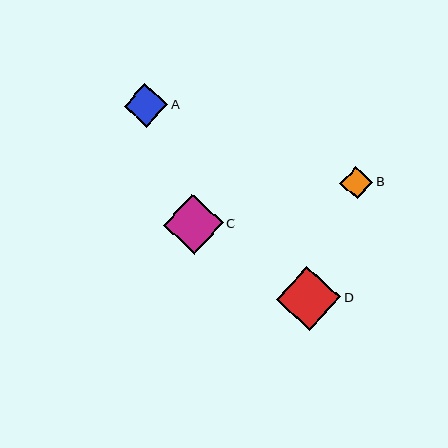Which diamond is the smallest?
Diamond B is the smallest with a size of approximately 33 pixels.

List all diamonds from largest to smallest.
From largest to smallest: D, C, A, B.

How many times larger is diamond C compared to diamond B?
Diamond C is approximately 1.8 times the size of diamond B.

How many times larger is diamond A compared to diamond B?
Diamond A is approximately 1.3 times the size of diamond B.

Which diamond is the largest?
Diamond D is the largest with a size of approximately 64 pixels.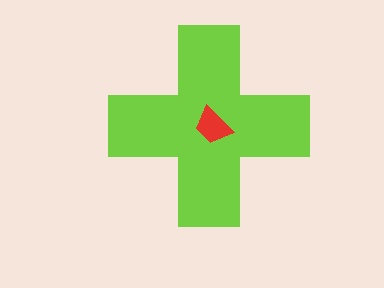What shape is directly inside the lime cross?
The red trapezoid.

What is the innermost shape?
The red trapezoid.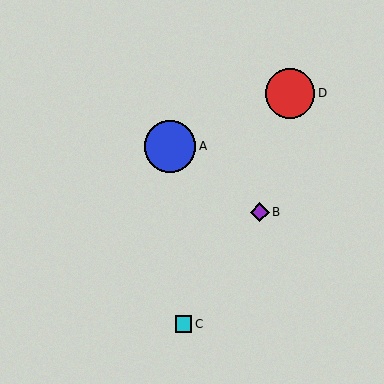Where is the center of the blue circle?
The center of the blue circle is at (170, 146).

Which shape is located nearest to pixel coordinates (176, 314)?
The cyan square (labeled C) at (184, 324) is nearest to that location.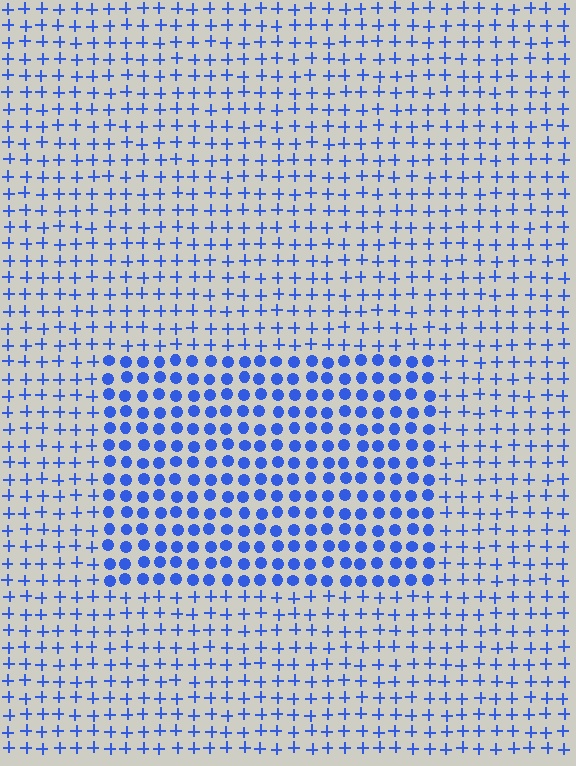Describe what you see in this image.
The image is filled with small blue elements arranged in a uniform grid. A rectangle-shaped region contains circles, while the surrounding area contains plus signs. The boundary is defined purely by the change in element shape.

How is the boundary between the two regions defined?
The boundary is defined by a change in element shape: circles inside vs. plus signs outside. All elements share the same color and spacing.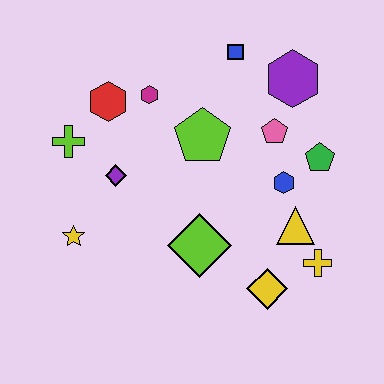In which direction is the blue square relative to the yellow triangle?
The blue square is above the yellow triangle.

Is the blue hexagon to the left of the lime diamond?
No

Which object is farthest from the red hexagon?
The yellow cross is farthest from the red hexagon.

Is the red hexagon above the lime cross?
Yes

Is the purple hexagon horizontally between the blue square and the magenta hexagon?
No